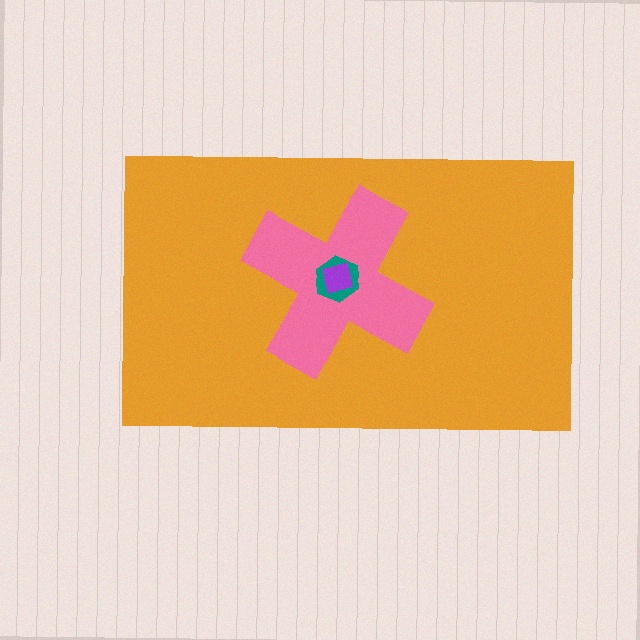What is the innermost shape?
The purple square.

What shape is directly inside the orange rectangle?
The pink cross.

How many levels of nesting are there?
4.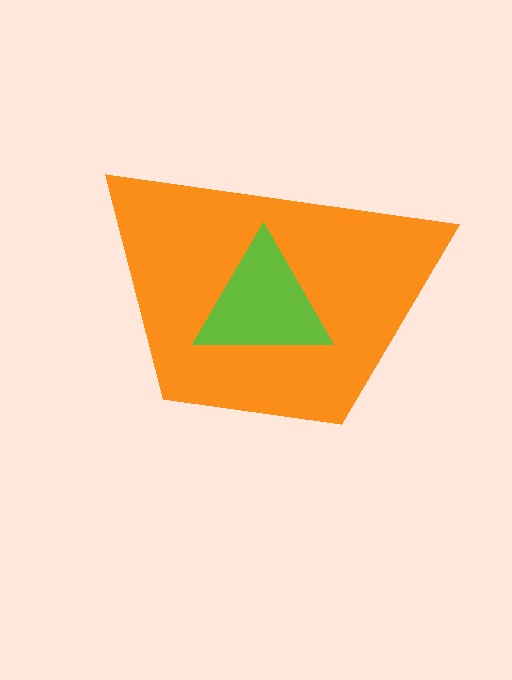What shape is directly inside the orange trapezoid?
The lime triangle.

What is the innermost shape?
The lime triangle.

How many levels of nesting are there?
2.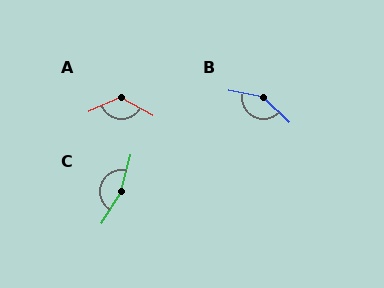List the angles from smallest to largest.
A (127°), B (146°), C (162°).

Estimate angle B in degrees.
Approximately 146 degrees.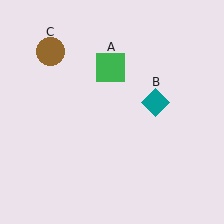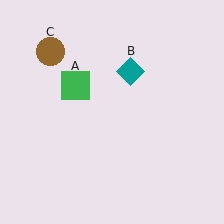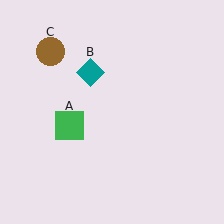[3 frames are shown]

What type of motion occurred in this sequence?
The green square (object A), teal diamond (object B) rotated counterclockwise around the center of the scene.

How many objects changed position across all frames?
2 objects changed position: green square (object A), teal diamond (object B).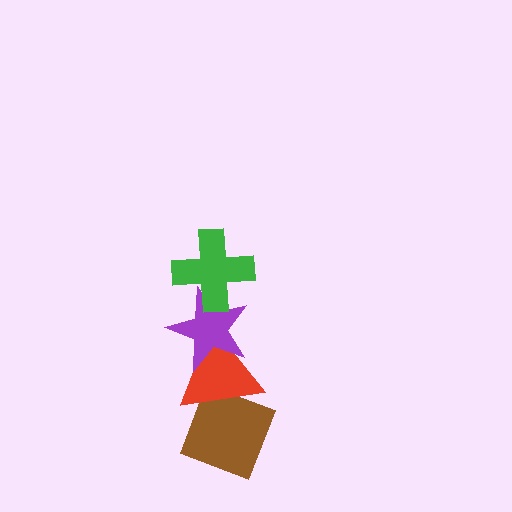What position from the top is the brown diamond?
The brown diamond is 4th from the top.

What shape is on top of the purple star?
The green cross is on top of the purple star.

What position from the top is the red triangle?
The red triangle is 3rd from the top.